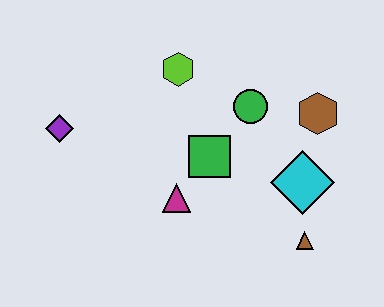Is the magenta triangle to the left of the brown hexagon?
Yes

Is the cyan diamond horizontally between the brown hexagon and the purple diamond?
Yes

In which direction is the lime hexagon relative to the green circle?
The lime hexagon is to the left of the green circle.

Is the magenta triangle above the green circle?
No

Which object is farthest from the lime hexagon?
The brown triangle is farthest from the lime hexagon.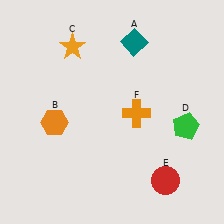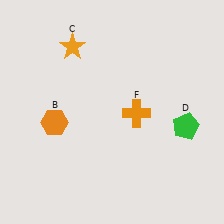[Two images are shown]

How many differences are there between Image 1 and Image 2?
There are 2 differences between the two images.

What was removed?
The teal diamond (A), the red circle (E) were removed in Image 2.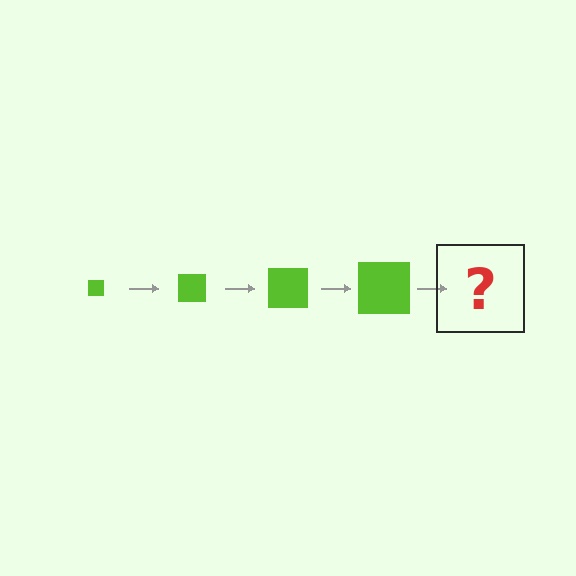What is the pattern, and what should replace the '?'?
The pattern is that the square gets progressively larger each step. The '?' should be a lime square, larger than the previous one.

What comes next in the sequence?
The next element should be a lime square, larger than the previous one.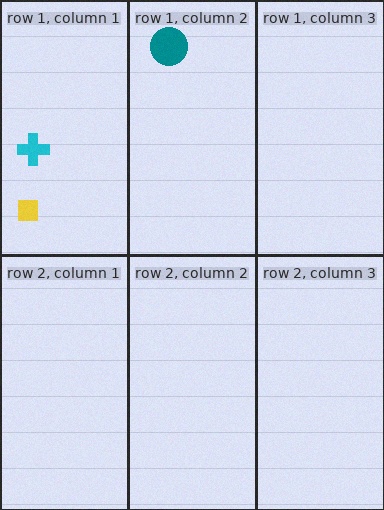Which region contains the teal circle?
The row 1, column 2 region.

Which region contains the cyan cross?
The row 1, column 1 region.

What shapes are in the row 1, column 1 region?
The cyan cross, the yellow square.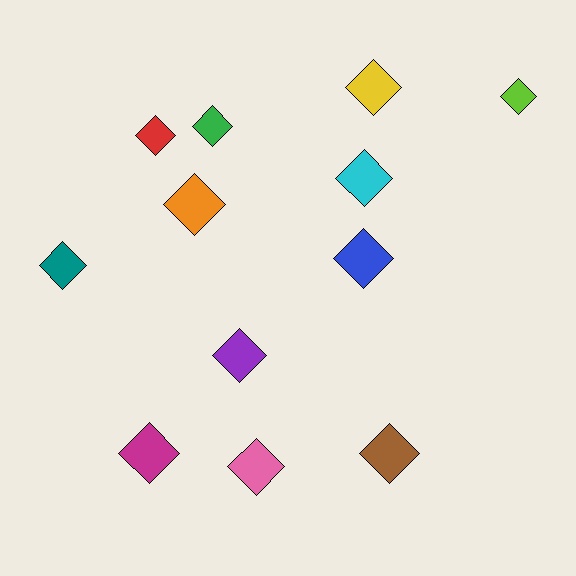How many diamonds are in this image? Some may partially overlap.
There are 12 diamonds.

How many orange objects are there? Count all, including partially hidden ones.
There is 1 orange object.